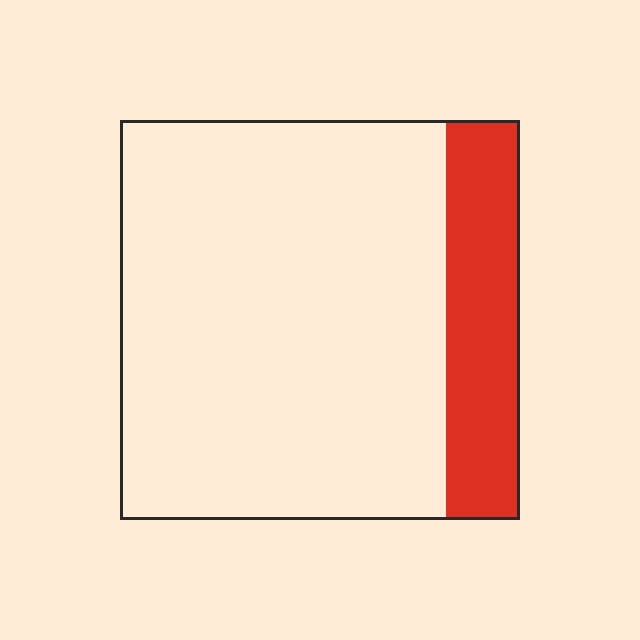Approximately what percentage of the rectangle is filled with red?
Approximately 20%.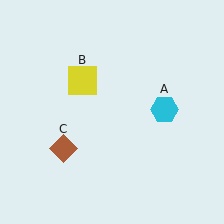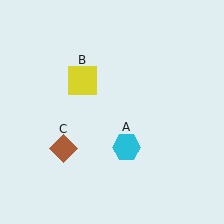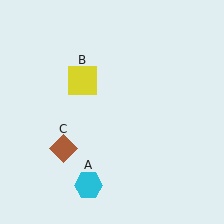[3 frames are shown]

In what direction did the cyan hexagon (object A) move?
The cyan hexagon (object A) moved down and to the left.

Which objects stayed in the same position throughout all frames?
Yellow square (object B) and brown diamond (object C) remained stationary.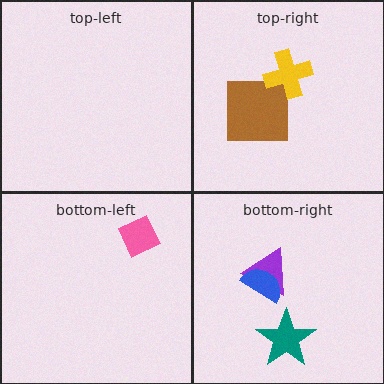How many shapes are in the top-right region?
2.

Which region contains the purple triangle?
The bottom-right region.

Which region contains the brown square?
The top-right region.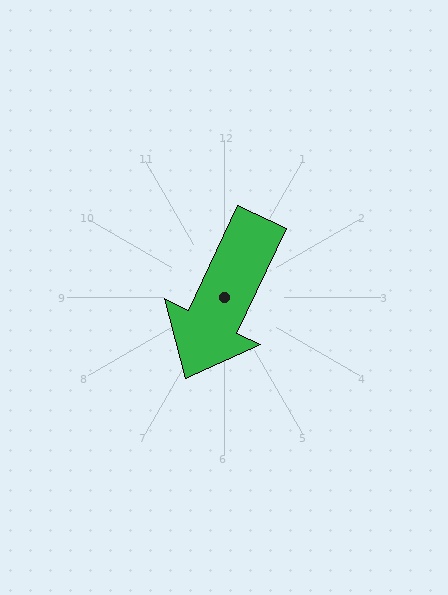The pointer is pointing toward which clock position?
Roughly 7 o'clock.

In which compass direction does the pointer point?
Southwest.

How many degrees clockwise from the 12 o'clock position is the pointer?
Approximately 205 degrees.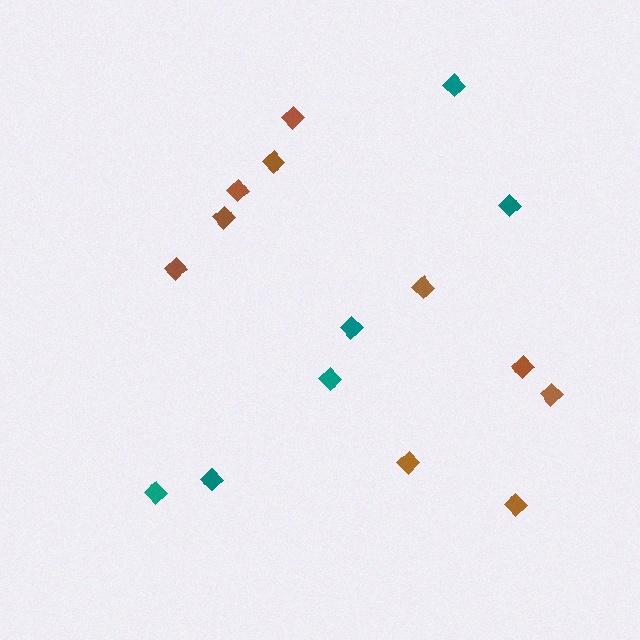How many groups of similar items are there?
There are 2 groups: one group of teal diamonds (6) and one group of brown diamonds (10).